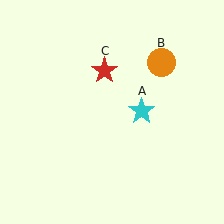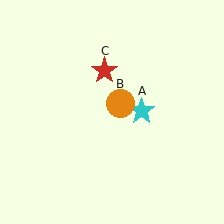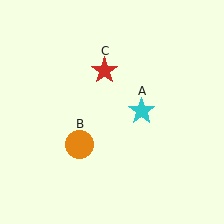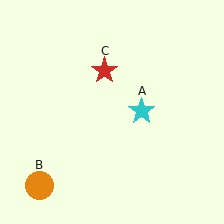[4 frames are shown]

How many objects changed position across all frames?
1 object changed position: orange circle (object B).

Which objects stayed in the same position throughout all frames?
Cyan star (object A) and red star (object C) remained stationary.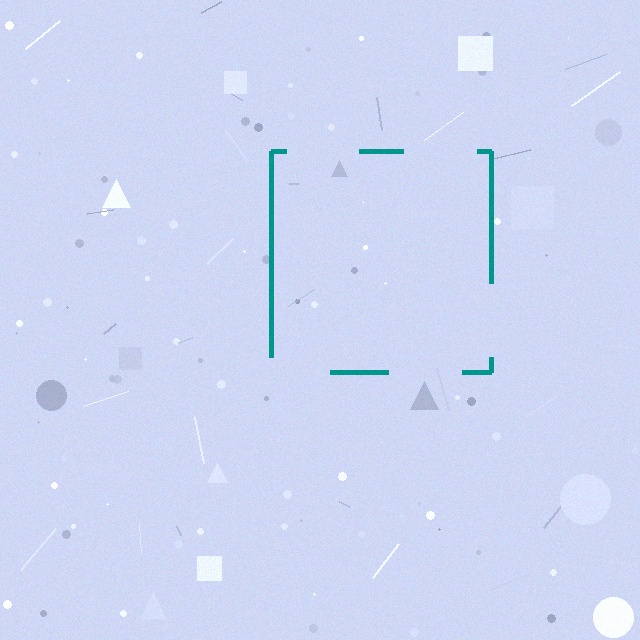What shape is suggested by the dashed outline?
The dashed outline suggests a square.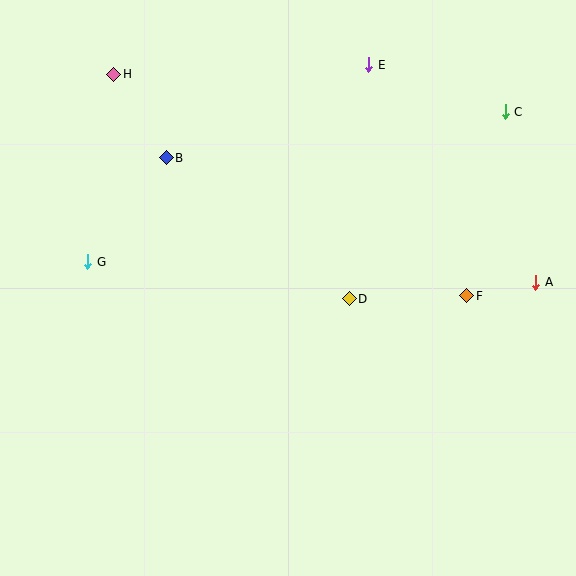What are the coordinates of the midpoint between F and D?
The midpoint between F and D is at (408, 297).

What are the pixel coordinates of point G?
Point G is at (88, 262).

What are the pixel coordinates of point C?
Point C is at (505, 112).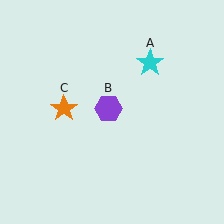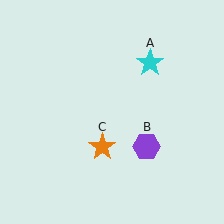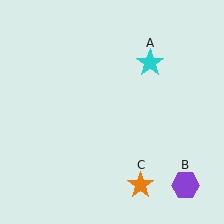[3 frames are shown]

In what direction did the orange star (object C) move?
The orange star (object C) moved down and to the right.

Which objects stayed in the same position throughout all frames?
Cyan star (object A) remained stationary.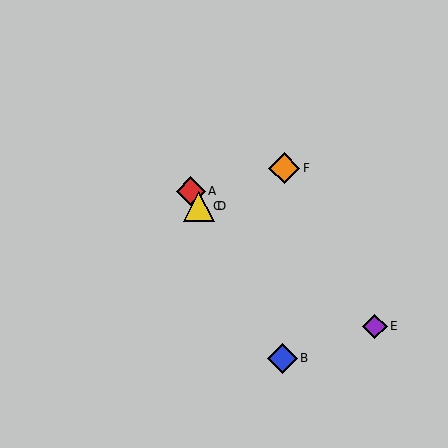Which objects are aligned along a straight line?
Objects A, B, C, D are aligned along a straight line.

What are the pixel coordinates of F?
Object F is at (284, 168).